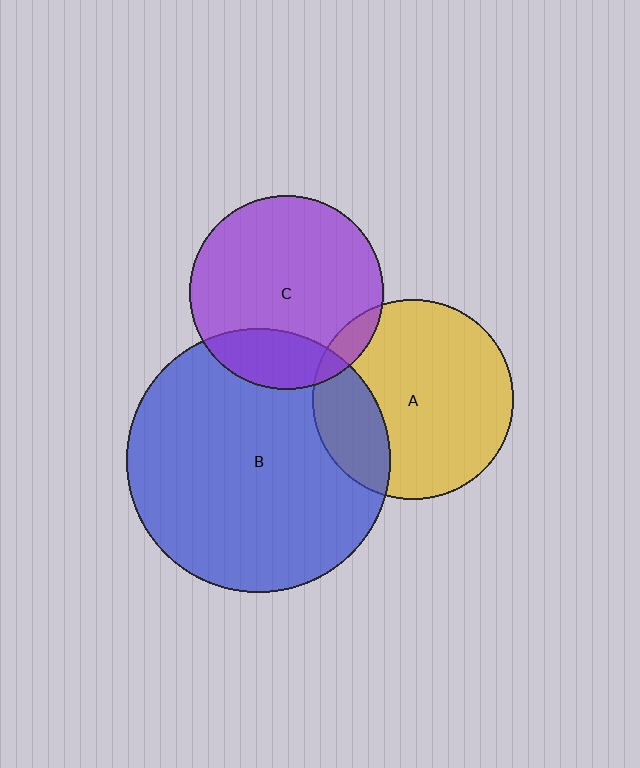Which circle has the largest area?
Circle B (blue).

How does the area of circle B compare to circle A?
Approximately 1.7 times.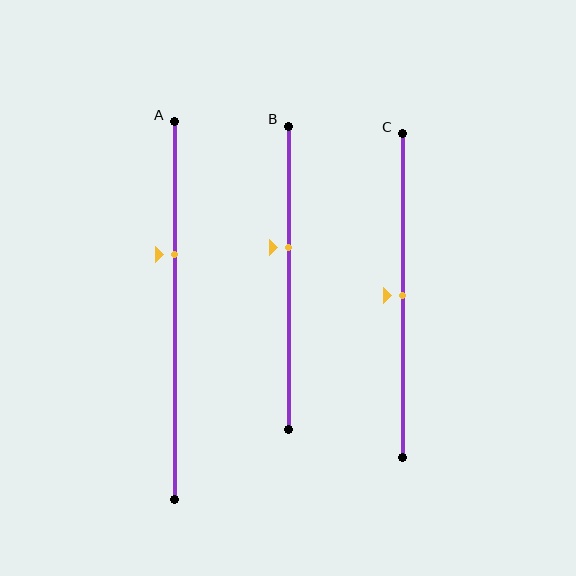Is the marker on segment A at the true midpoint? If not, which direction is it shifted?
No, the marker on segment A is shifted upward by about 15% of the segment length.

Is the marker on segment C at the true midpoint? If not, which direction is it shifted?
Yes, the marker on segment C is at the true midpoint.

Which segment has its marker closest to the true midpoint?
Segment C has its marker closest to the true midpoint.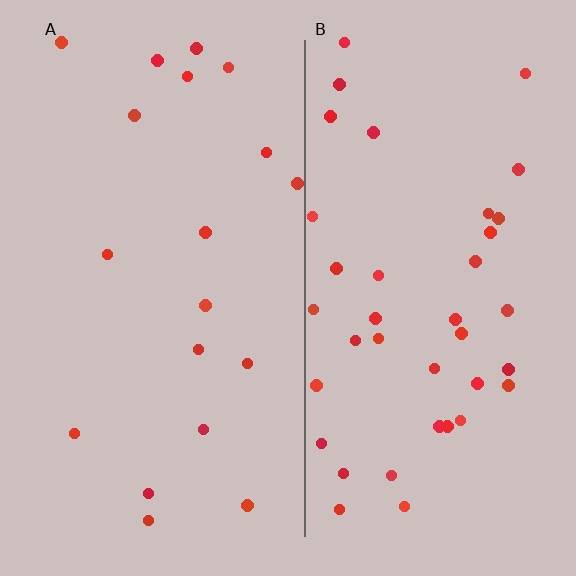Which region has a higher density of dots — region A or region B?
B (the right).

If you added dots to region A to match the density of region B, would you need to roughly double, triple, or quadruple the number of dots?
Approximately double.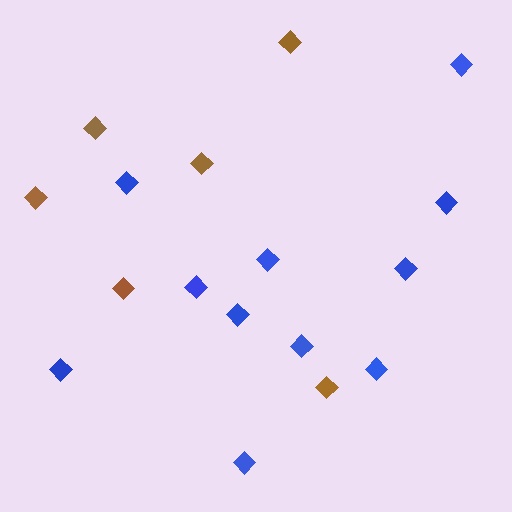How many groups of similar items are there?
There are 2 groups: one group of blue diamonds (11) and one group of brown diamonds (6).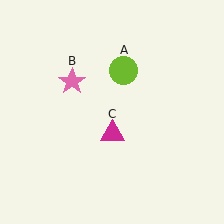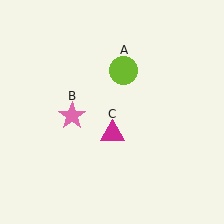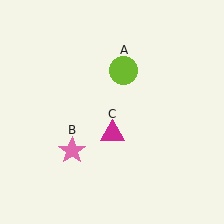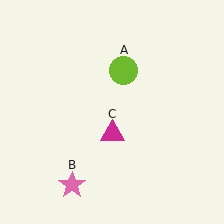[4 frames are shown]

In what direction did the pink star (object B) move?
The pink star (object B) moved down.